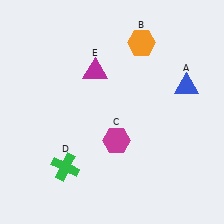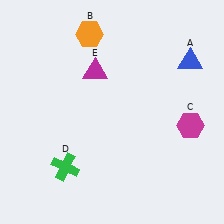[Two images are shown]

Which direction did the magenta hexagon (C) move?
The magenta hexagon (C) moved right.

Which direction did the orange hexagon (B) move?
The orange hexagon (B) moved left.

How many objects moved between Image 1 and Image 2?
3 objects moved between the two images.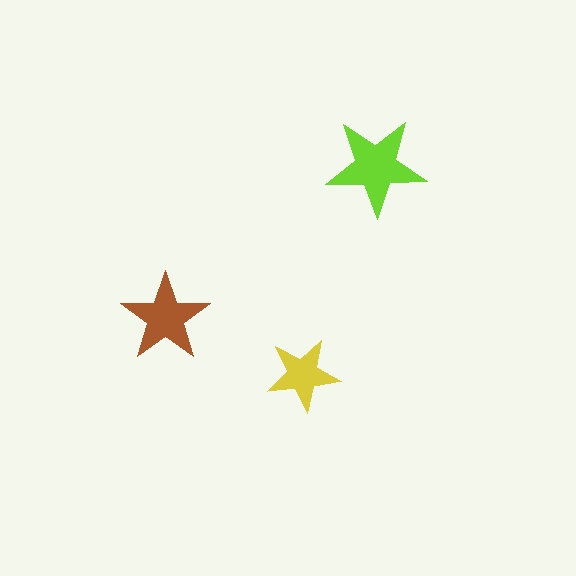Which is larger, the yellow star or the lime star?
The lime one.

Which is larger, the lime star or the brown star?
The lime one.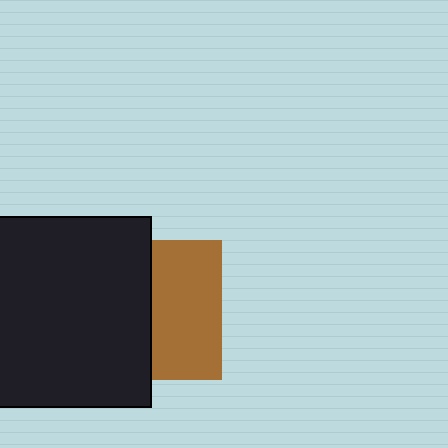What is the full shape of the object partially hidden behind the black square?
The partially hidden object is a brown square.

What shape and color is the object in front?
The object in front is a black square.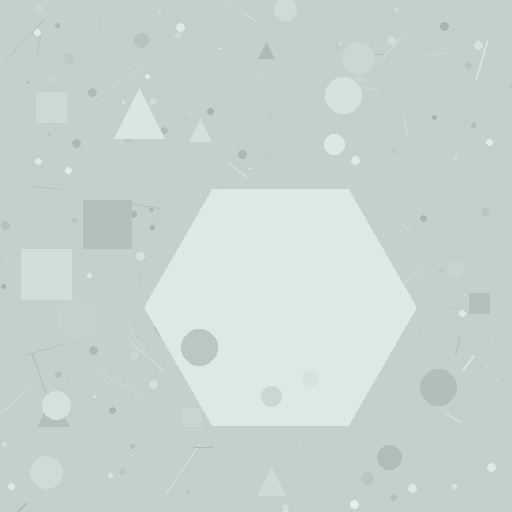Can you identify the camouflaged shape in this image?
The camouflaged shape is a hexagon.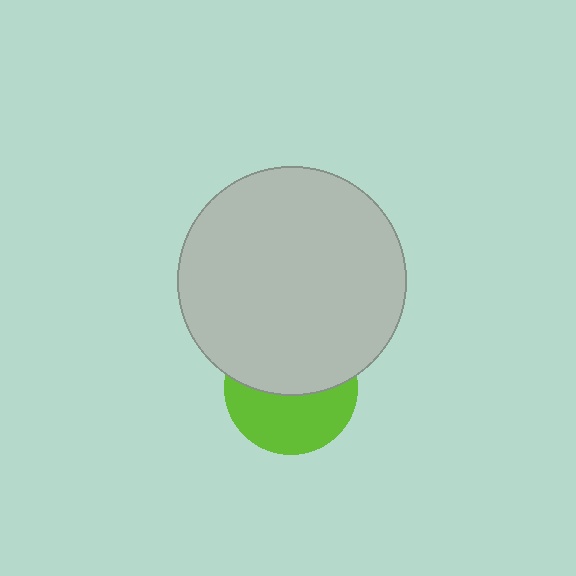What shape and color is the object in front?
The object in front is a light gray circle.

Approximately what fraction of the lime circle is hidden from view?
Roughly 51% of the lime circle is hidden behind the light gray circle.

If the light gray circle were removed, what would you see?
You would see the complete lime circle.